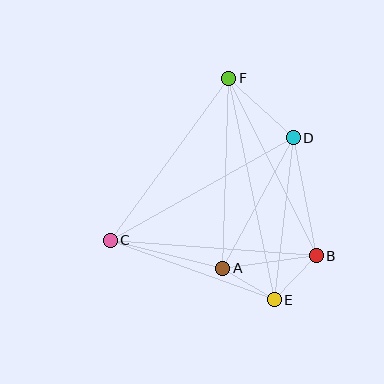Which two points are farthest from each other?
Points E and F are farthest from each other.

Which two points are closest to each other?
Points A and E are closest to each other.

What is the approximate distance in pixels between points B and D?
The distance between B and D is approximately 120 pixels.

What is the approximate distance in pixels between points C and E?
The distance between C and E is approximately 174 pixels.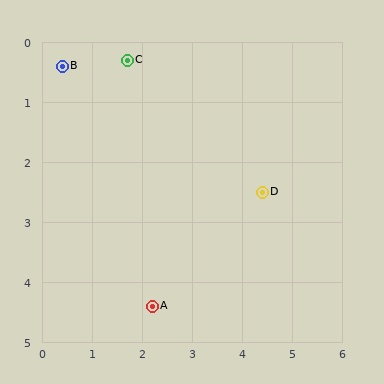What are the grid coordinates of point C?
Point C is at approximately (1.7, 0.3).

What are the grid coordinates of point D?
Point D is at approximately (4.4, 2.5).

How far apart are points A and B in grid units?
Points A and B are about 4.4 grid units apart.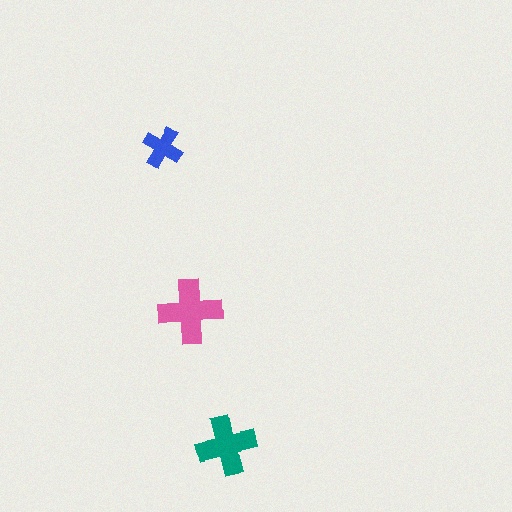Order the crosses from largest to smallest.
the pink one, the teal one, the blue one.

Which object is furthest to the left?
The blue cross is leftmost.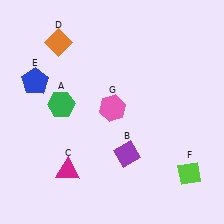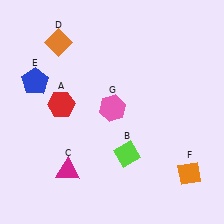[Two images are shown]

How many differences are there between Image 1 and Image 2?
There are 3 differences between the two images.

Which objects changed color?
A changed from green to red. B changed from purple to lime. F changed from lime to orange.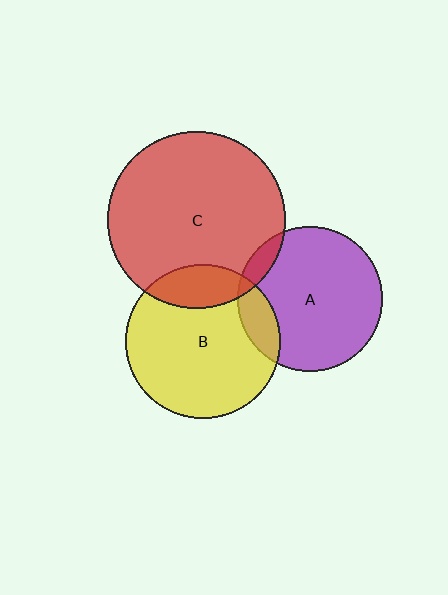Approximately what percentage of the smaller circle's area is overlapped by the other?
Approximately 10%.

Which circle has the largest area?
Circle C (red).